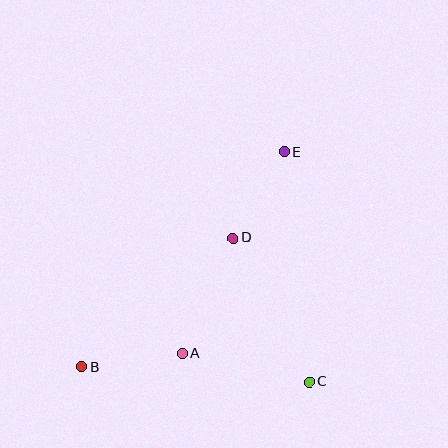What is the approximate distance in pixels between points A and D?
The distance between A and D is approximately 126 pixels.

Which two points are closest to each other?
Points D and E are closest to each other.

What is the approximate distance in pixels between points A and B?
The distance between A and B is approximately 101 pixels.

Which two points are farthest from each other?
Points B and E are farthest from each other.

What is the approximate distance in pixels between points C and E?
The distance between C and E is approximately 231 pixels.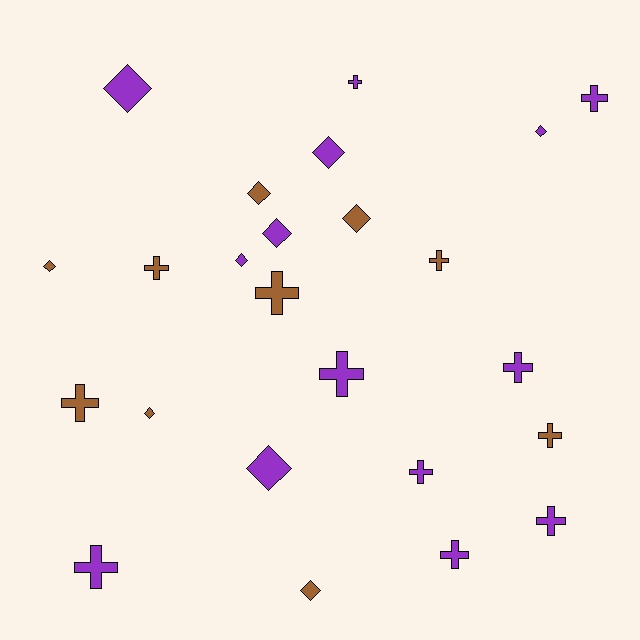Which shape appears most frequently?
Cross, with 13 objects.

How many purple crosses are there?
There are 8 purple crosses.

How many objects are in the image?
There are 24 objects.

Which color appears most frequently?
Purple, with 14 objects.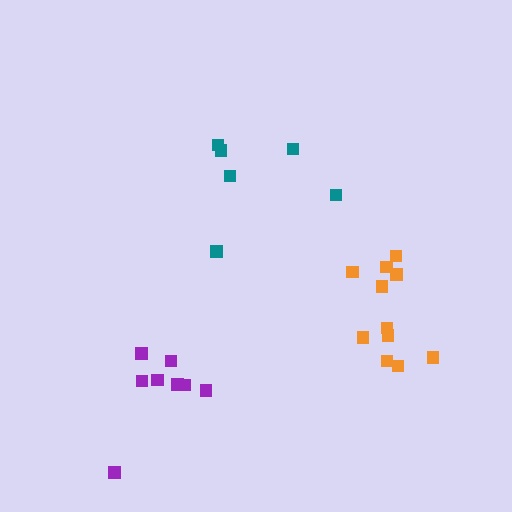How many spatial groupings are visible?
There are 3 spatial groupings.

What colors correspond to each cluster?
The clusters are colored: teal, orange, purple.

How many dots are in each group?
Group 1: 6 dots, Group 2: 11 dots, Group 3: 8 dots (25 total).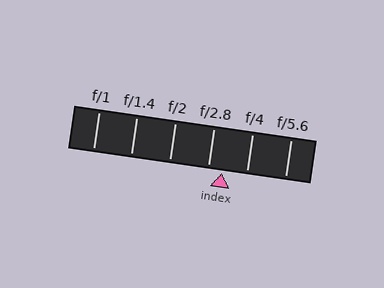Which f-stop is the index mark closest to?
The index mark is closest to f/2.8.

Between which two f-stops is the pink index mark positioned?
The index mark is between f/2.8 and f/4.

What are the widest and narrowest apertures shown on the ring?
The widest aperture shown is f/1 and the narrowest is f/5.6.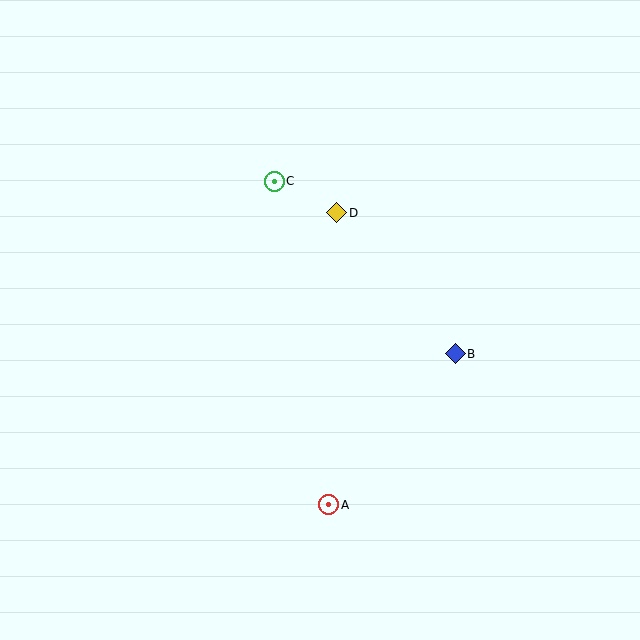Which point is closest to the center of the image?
Point D at (337, 213) is closest to the center.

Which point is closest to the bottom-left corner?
Point A is closest to the bottom-left corner.